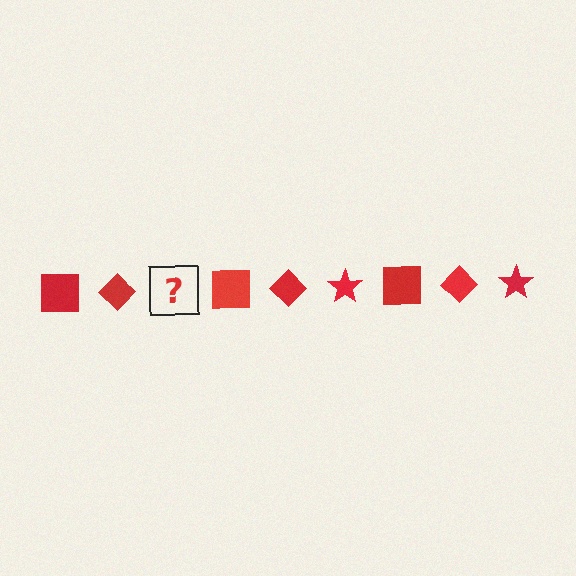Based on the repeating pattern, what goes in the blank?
The blank should be a red star.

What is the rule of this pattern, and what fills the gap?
The rule is that the pattern cycles through square, diamond, star shapes in red. The gap should be filled with a red star.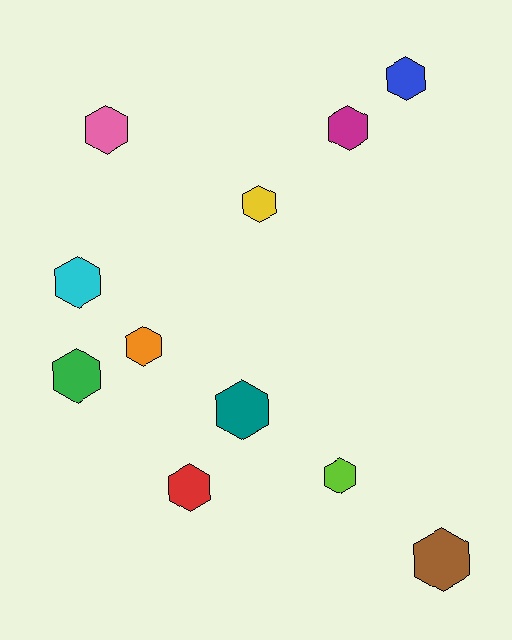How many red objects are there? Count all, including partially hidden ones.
There is 1 red object.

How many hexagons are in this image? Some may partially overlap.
There are 11 hexagons.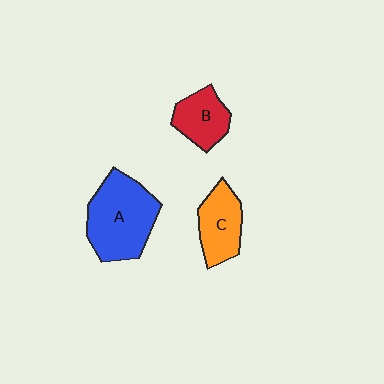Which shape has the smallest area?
Shape B (red).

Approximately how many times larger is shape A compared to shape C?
Approximately 1.7 times.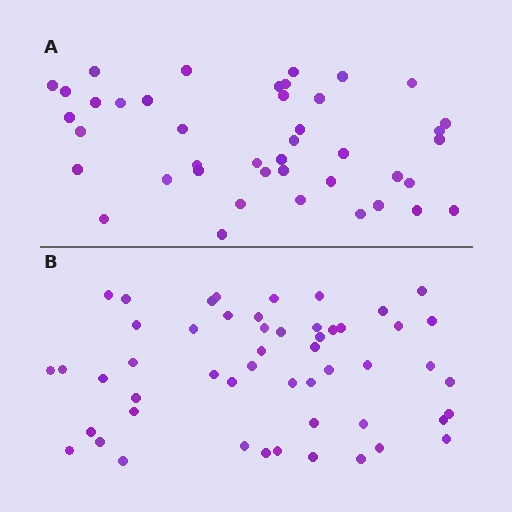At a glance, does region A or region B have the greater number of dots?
Region B (the bottom region) has more dots.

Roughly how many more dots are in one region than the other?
Region B has roughly 10 or so more dots than region A.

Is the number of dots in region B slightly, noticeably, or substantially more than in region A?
Region B has only slightly more — the two regions are fairly close. The ratio is roughly 1.2 to 1.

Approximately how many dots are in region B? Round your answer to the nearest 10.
About 50 dots. (The exact count is 52, which rounds to 50.)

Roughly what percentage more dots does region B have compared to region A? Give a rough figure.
About 25% more.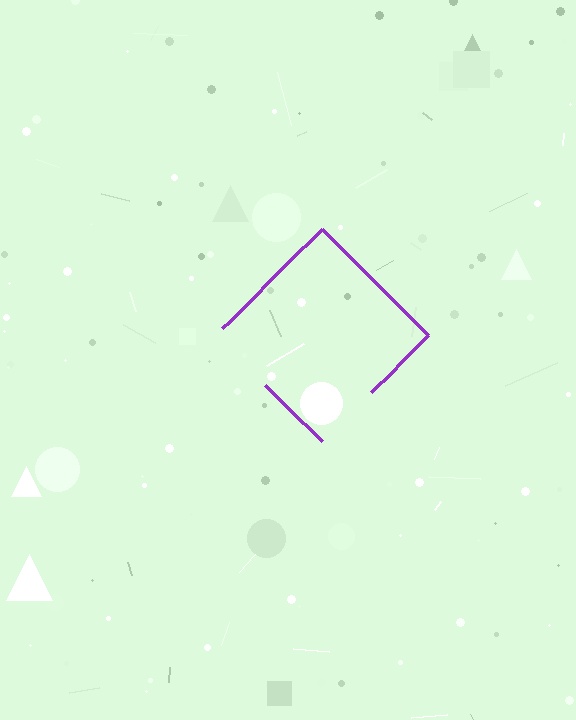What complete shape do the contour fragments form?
The contour fragments form a diamond.